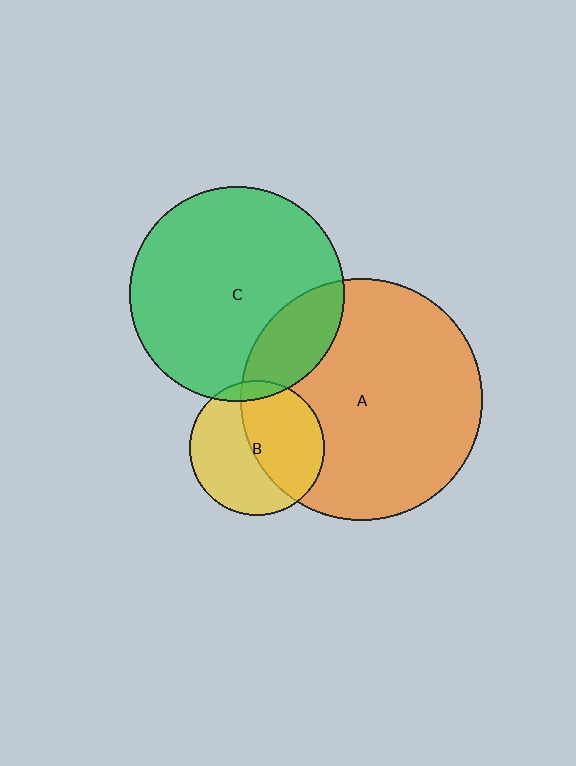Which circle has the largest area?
Circle A (orange).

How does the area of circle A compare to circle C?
Approximately 1.3 times.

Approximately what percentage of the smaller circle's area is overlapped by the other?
Approximately 50%.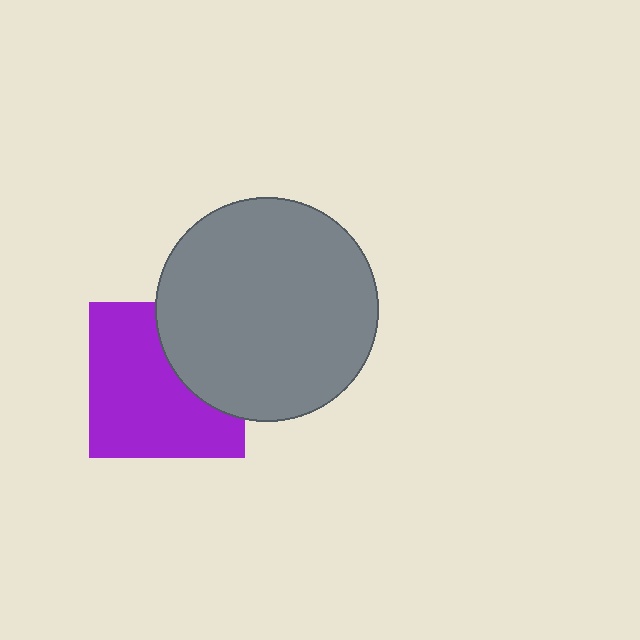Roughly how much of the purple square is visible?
Most of it is visible (roughly 66%).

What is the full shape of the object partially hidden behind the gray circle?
The partially hidden object is a purple square.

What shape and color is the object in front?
The object in front is a gray circle.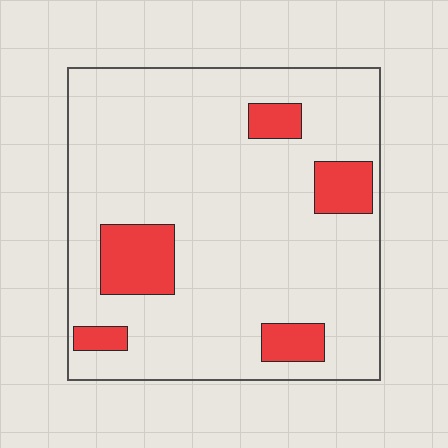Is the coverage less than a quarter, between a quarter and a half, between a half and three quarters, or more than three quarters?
Less than a quarter.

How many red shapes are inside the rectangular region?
5.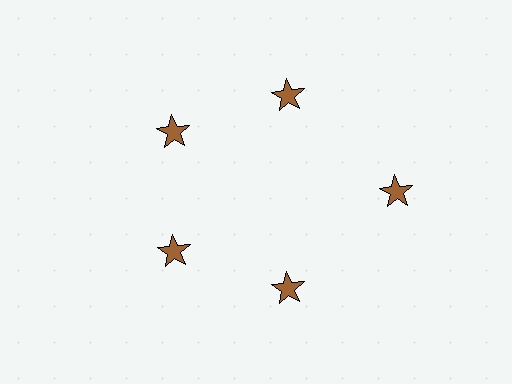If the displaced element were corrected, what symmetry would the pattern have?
It would have 5-fold rotational symmetry — the pattern would map onto itself every 72 degrees.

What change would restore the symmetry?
The symmetry would be restored by moving it inward, back onto the ring so that all 5 stars sit at equal angles and equal distance from the center.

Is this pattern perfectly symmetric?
No. The 5 brown stars are arranged in a ring, but one element near the 3 o'clock position is pushed outward from the center, breaking the 5-fold rotational symmetry.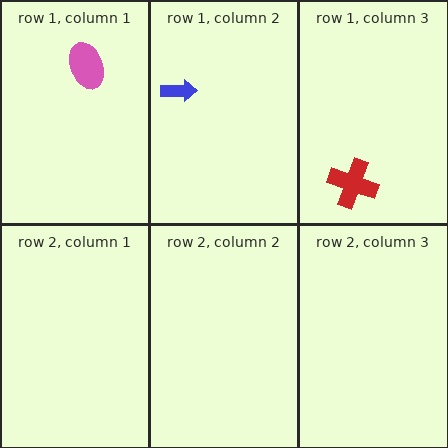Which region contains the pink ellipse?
The row 1, column 1 region.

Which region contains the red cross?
The row 1, column 3 region.